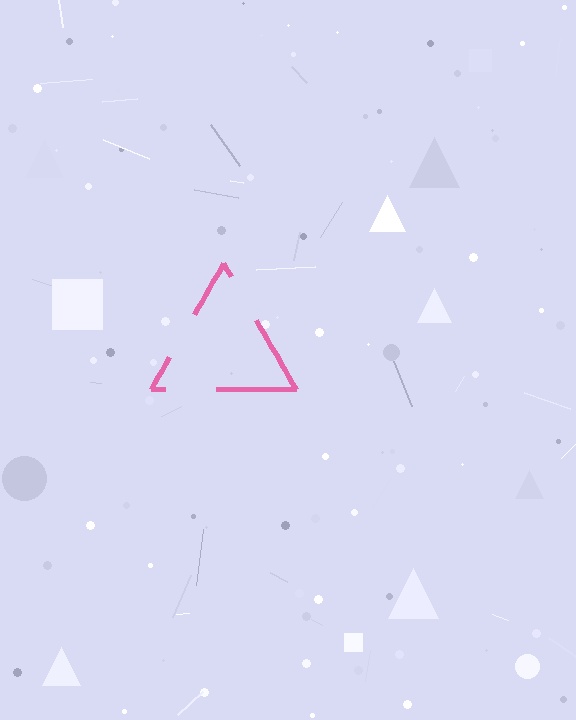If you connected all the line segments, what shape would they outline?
They would outline a triangle.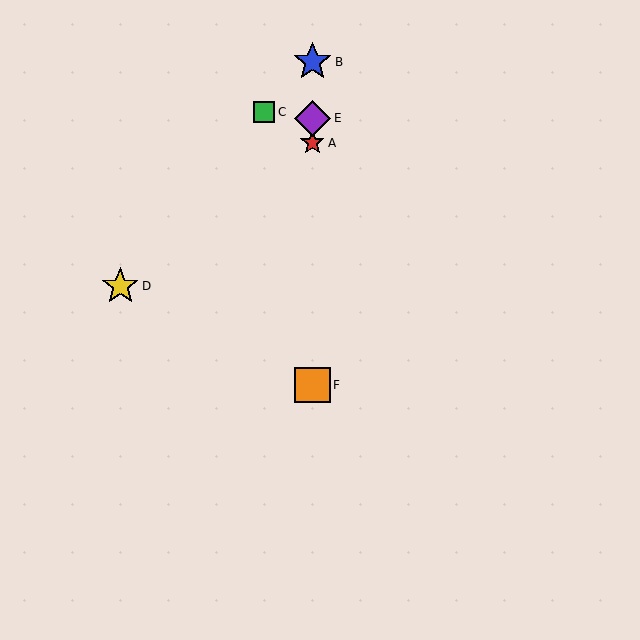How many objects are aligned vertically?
4 objects (A, B, E, F) are aligned vertically.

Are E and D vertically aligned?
No, E is at x≈312 and D is at x≈120.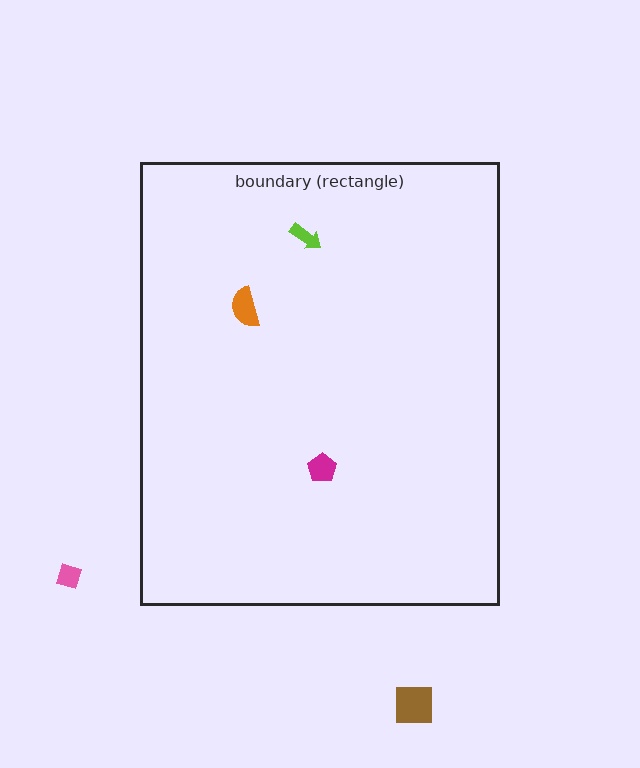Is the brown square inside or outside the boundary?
Outside.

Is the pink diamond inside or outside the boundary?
Outside.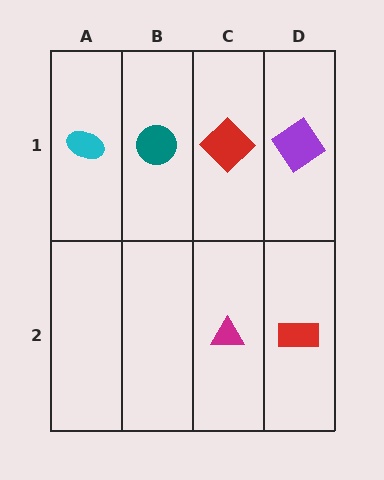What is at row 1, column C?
A red diamond.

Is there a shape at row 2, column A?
No, that cell is empty.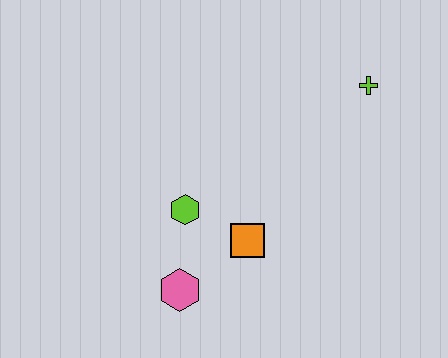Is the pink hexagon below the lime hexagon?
Yes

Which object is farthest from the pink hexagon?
The lime cross is farthest from the pink hexagon.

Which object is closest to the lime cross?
The orange square is closest to the lime cross.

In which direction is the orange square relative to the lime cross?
The orange square is below the lime cross.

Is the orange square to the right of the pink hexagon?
Yes